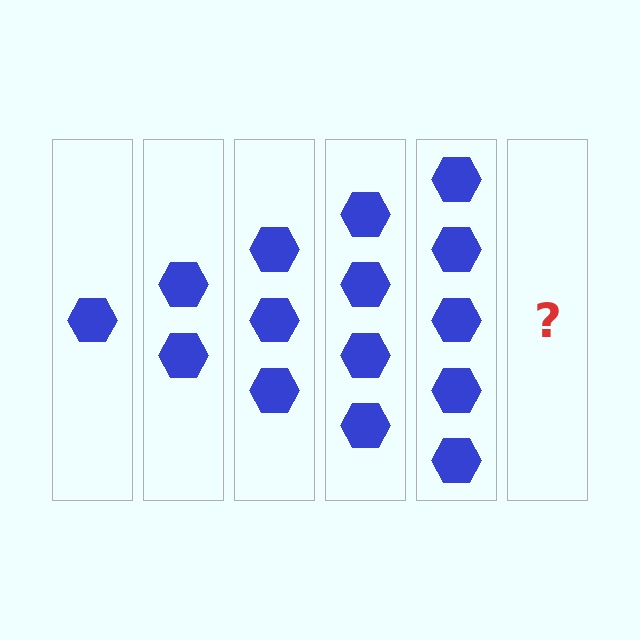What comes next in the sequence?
The next element should be 6 hexagons.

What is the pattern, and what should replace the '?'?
The pattern is that each step adds one more hexagon. The '?' should be 6 hexagons.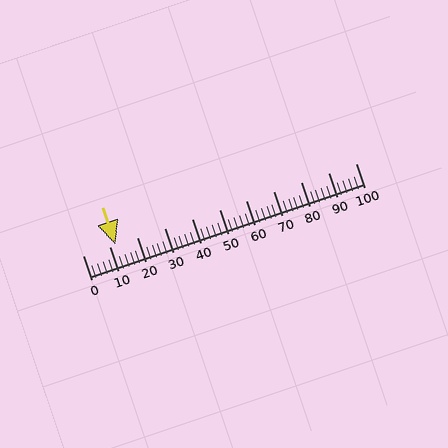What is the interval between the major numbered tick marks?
The major tick marks are spaced 10 units apart.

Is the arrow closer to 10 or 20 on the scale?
The arrow is closer to 10.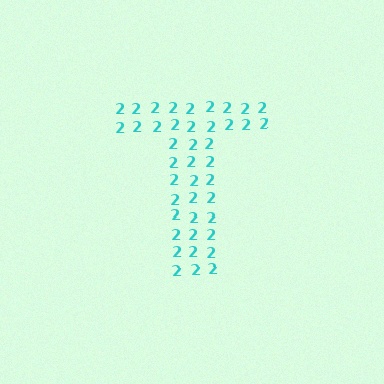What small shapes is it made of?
It is made of small digit 2's.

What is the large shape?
The large shape is the letter T.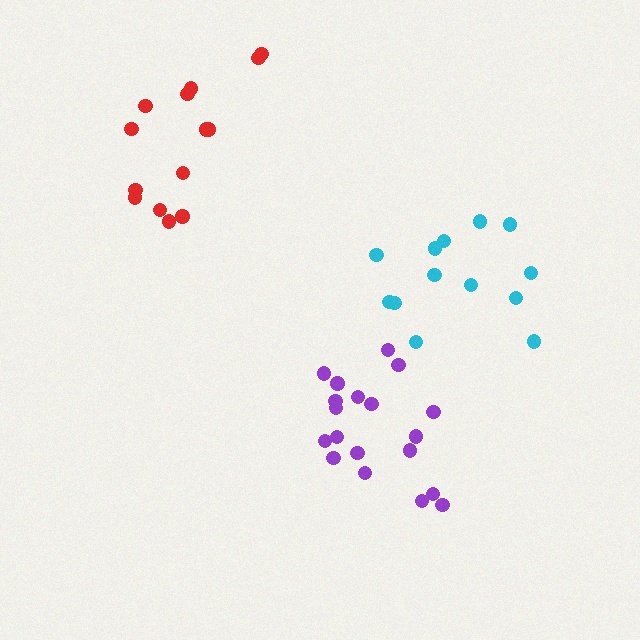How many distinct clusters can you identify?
There are 3 distinct clusters.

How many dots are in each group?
Group 1: 13 dots, Group 2: 14 dots, Group 3: 19 dots (46 total).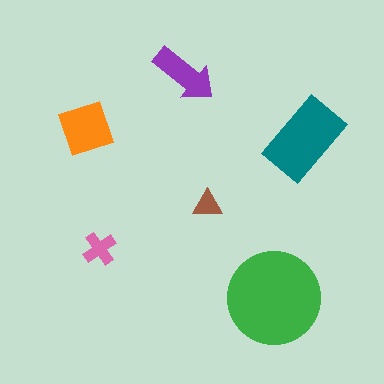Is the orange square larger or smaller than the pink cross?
Larger.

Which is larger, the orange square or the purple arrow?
The orange square.